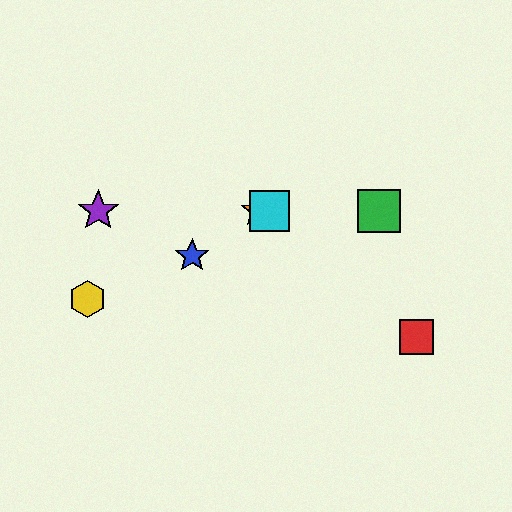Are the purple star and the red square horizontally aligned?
No, the purple star is at y≈211 and the red square is at y≈337.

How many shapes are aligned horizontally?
4 shapes (the green square, the purple star, the orange star, the cyan square) are aligned horizontally.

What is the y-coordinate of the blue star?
The blue star is at y≈256.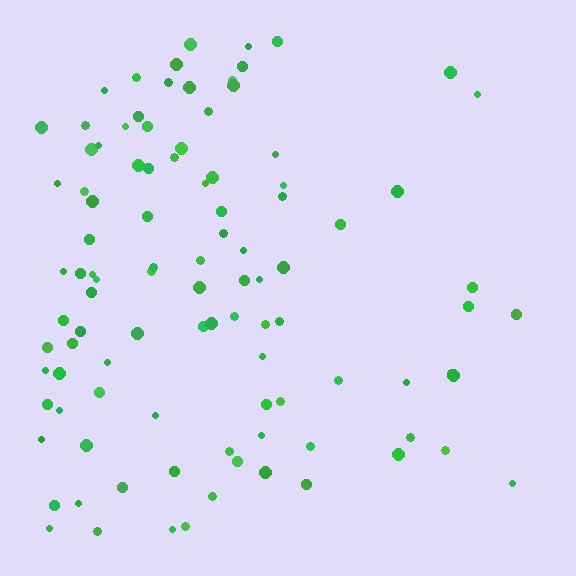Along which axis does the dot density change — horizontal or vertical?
Horizontal.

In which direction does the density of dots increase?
From right to left, with the left side densest.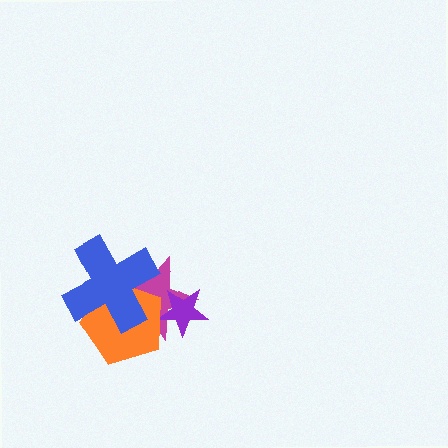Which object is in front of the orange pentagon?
The blue cross is in front of the orange pentagon.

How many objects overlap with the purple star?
2 objects overlap with the purple star.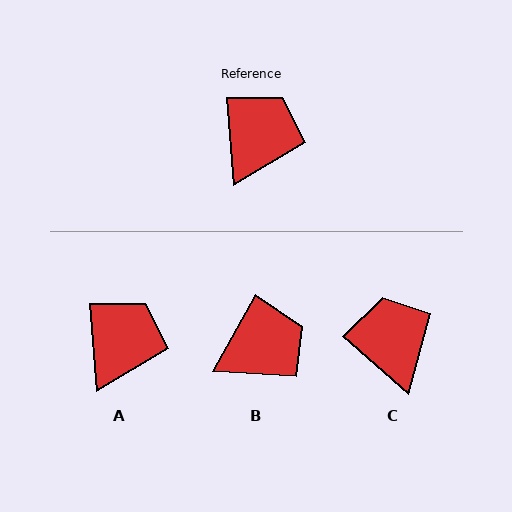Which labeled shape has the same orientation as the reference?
A.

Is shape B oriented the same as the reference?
No, it is off by about 34 degrees.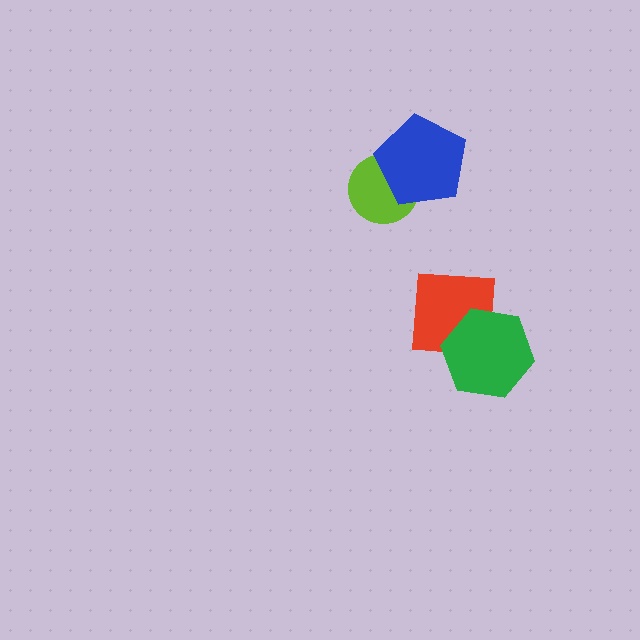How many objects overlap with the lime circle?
1 object overlaps with the lime circle.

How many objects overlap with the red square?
1 object overlaps with the red square.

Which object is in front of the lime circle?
The blue pentagon is in front of the lime circle.